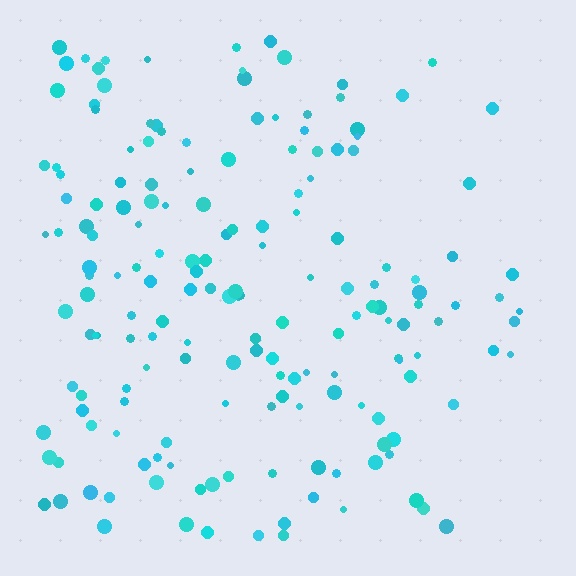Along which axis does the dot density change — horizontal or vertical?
Horizontal.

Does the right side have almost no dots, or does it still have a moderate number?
Still a moderate number, just noticeably fewer than the left.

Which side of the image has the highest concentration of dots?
The left.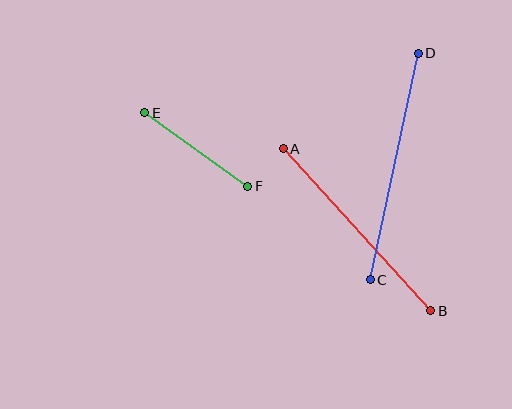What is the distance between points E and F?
The distance is approximately 127 pixels.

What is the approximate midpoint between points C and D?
The midpoint is at approximately (394, 166) pixels.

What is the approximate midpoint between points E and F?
The midpoint is at approximately (196, 149) pixels.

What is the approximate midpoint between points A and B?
The midpoint is at approximately (357, 230) pixels.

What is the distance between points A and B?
The distance is approximately 219 pixels.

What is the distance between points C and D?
The distance is approximately 232 pixels.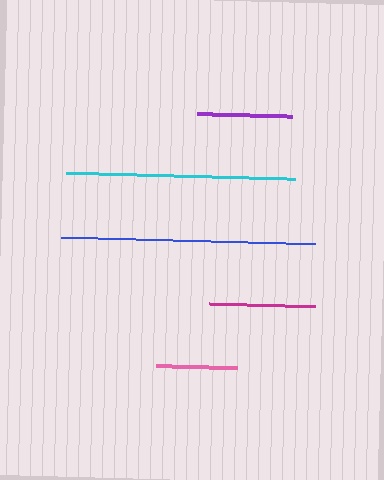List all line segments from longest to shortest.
From longest to shortest: blue, cyan, magenta, purple, pink.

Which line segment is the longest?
The blue line is the longest at approximately 254 pixels.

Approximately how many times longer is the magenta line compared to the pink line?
The magenta line is approximately 1.3 times the length of the pink line.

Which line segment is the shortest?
The pink line is the shortest at approximately 80 pixels.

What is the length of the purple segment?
The purple segment is approximately 96 pixels long.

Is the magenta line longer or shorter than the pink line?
The magenta line is longer than the pink line.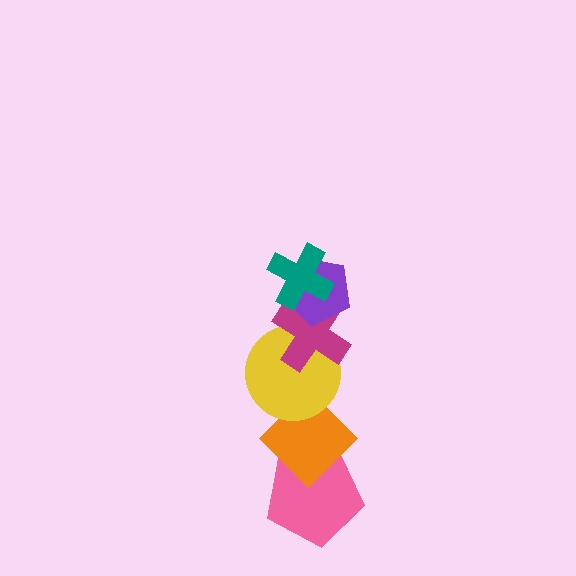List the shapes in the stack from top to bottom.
From top to bottom: the teal cross, the purple pentagon, the magenta cross, the yellow circle, the orange diamond, the pink pentagon.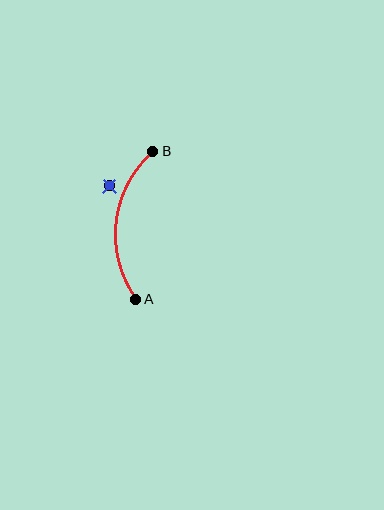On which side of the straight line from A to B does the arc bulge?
The arc bulges to the left of the straight line connecting A and B.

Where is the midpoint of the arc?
The arc midpoint is the point on the curve farthest from the straight line joining A and B. It sits to the left of that line.